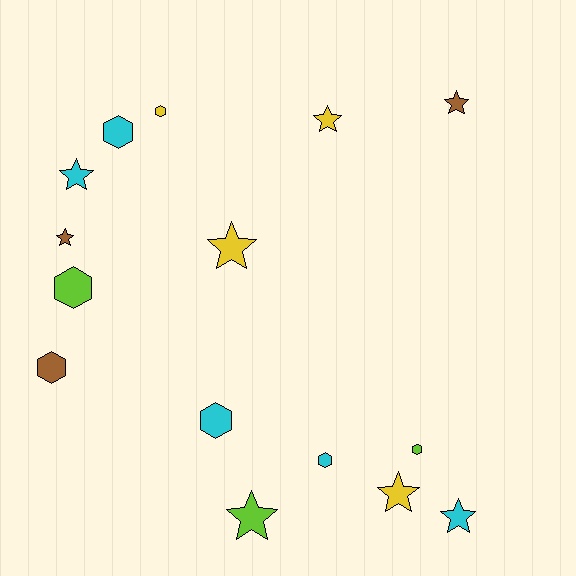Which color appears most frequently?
Cyan, with 5 objects.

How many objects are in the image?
There are 15 objects.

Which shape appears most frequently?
Star, with 8 objects.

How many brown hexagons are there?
There is 1 brown hexagon.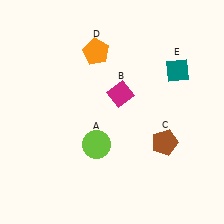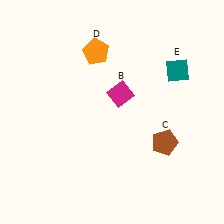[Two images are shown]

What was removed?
The lime circle (A) was removed in Image 2.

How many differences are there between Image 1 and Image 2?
There is 1 difference between the two images.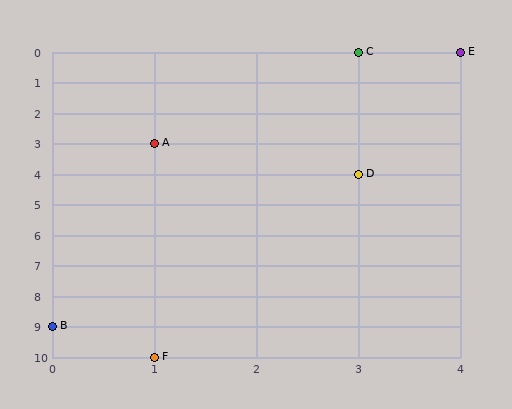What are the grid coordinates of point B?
Point B is at grid coordinates (0, 9).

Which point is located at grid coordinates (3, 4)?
Point D is at (3, 4).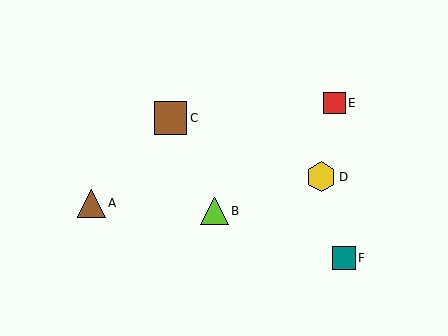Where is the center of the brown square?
The center of the brown square is at (171, 118).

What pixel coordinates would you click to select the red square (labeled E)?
Click at (334, 103) to select the red square E.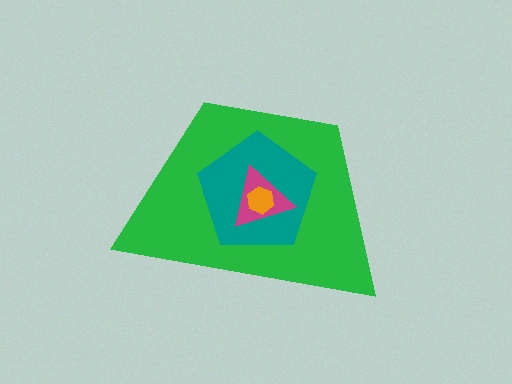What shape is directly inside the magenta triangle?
The orange hexagon.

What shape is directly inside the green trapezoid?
The teal pentagon.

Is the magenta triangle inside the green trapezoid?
Yes.